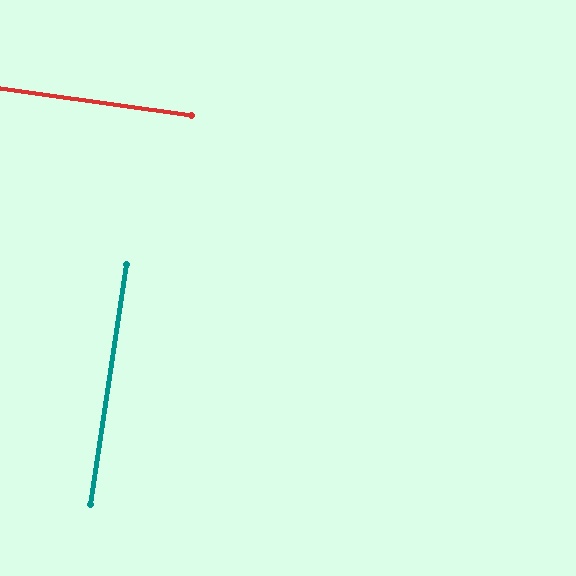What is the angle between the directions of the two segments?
Approximately 89 degrees.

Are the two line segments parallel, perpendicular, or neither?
Perpendicular — they meet at approximately 89°.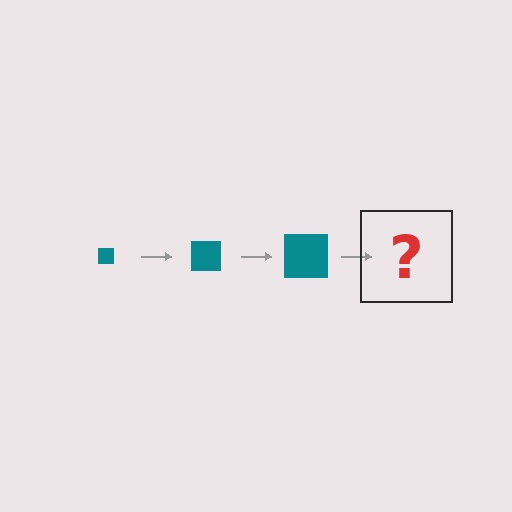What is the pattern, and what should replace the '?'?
The pattern is that the square gets progressively larger each step. The '?' should be a teal square, larger than the previous one.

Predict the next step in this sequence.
The next step is a teal square, larger than the previous one.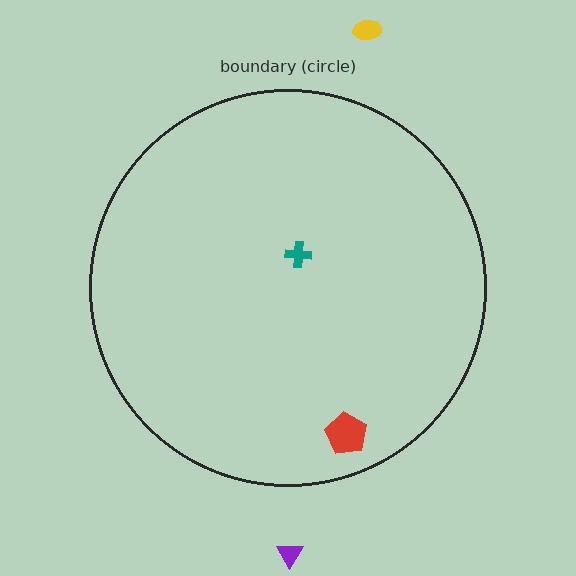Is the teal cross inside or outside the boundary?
Inside.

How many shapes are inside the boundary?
2 inside, 2 outside.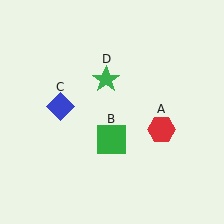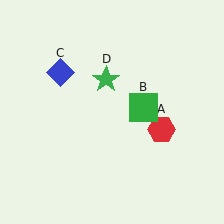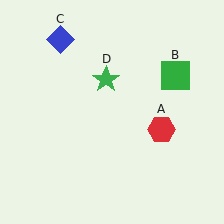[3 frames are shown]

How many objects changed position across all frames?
2 objects changed position: green square (object B), blue diamond (object C).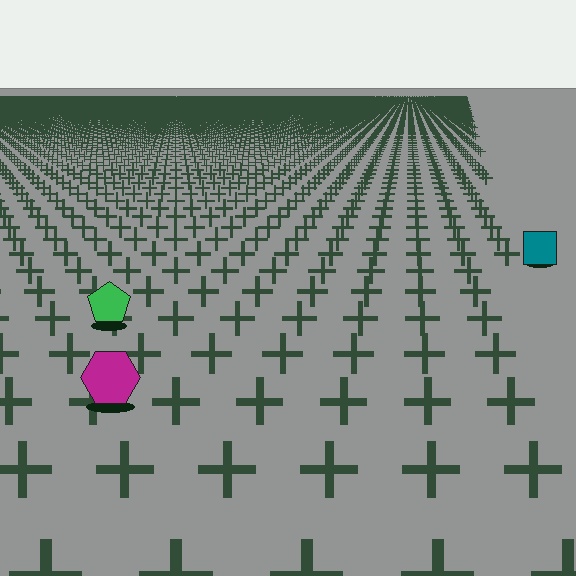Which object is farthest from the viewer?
The teal square is farthest from the viewer. It appears smaller and the ground texture around it is denser.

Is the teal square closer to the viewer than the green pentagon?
No. The green pentagon is closer — you can tell from the texture gradient: the ground texture is coarser near it.